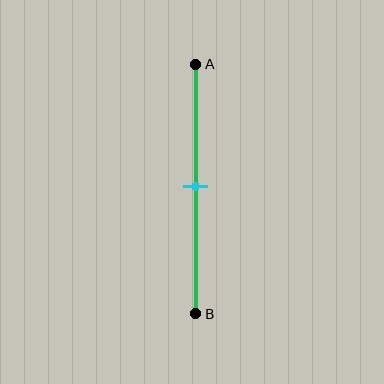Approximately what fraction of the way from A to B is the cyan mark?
The cyan mark is approximately 50% of the way from A to B.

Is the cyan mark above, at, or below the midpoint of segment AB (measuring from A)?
The cyan mark is approximately at the midpoint of segment AB.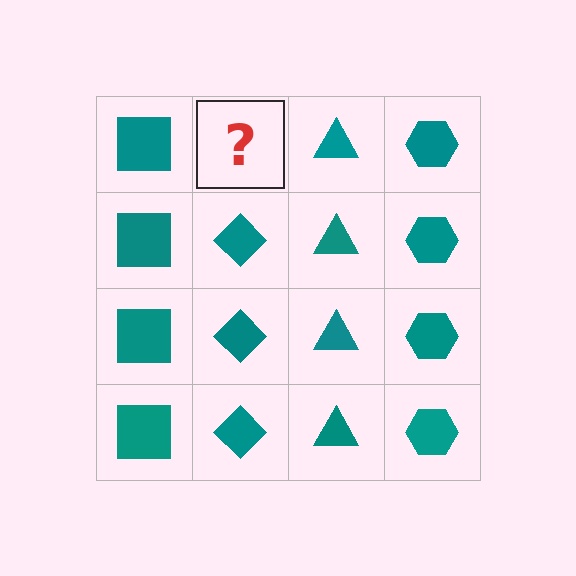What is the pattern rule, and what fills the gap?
The rule is that each column has a consistent shape. The gap should be filled with a teal diamond.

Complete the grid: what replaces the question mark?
The question mark should be replaced with a teal diamond.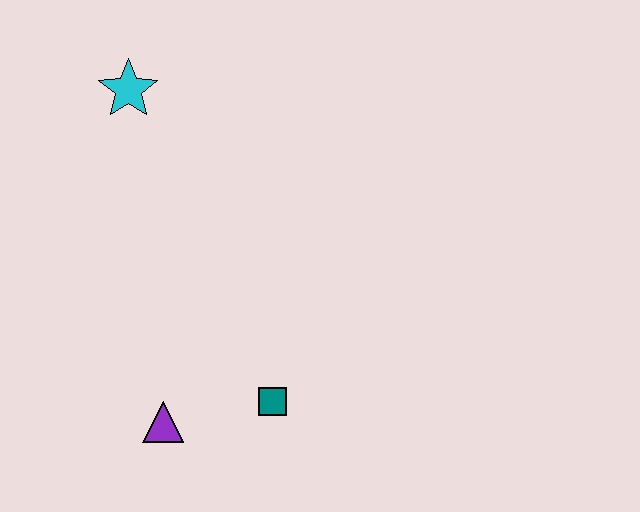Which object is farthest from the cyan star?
The teal square is farthest from the cyan star.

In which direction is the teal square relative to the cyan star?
The teal square is below the cyan star.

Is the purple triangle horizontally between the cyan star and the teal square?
Yes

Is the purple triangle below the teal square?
Yes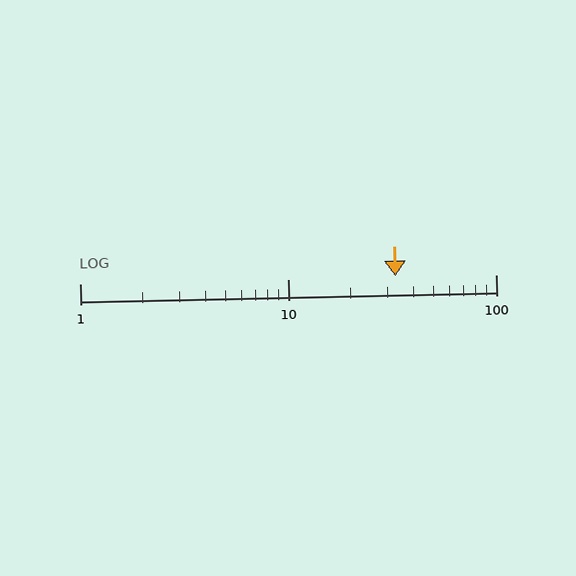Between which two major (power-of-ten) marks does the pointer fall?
The pointer is between 10 and 100.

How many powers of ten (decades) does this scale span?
The scale spans 2 decades, from 1 to 100.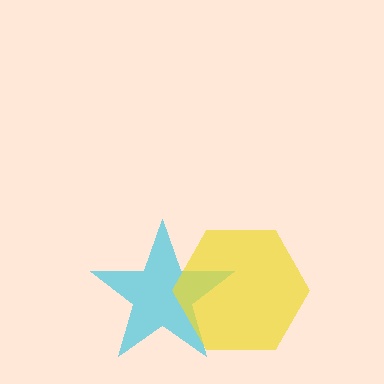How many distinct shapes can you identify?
There are 2 distinct shapes: a cyan star, a yellow hexagon.